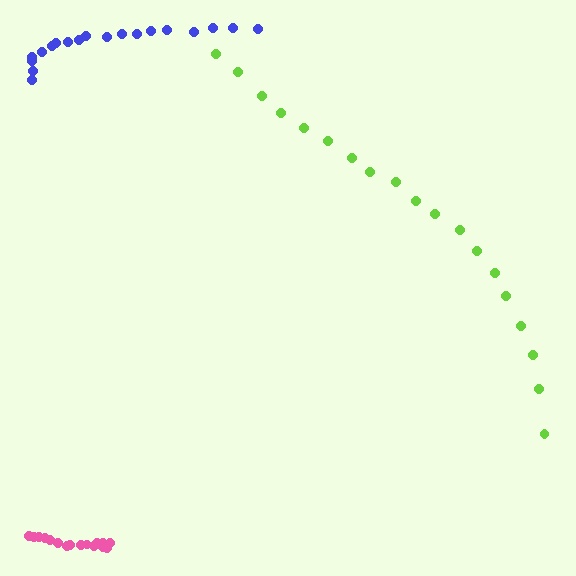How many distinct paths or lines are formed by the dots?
There are 3 distinct paths.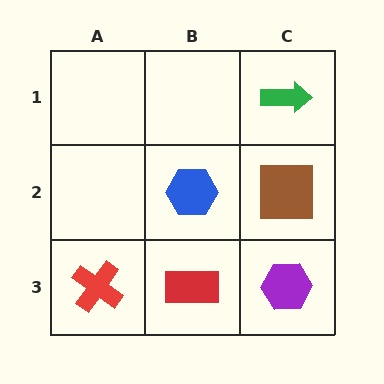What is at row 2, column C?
A brown square.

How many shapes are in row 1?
1 shape.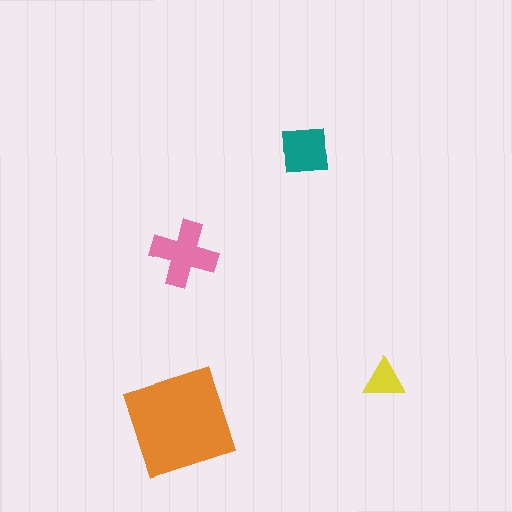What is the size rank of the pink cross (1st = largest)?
2nd.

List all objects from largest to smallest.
The orange square, the pink cross, the teal square, the yellow triangle.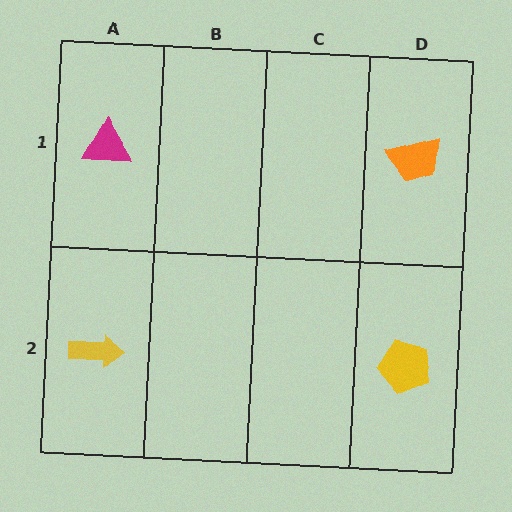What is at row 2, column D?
A yellow pentagon.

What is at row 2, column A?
A yellow arrow.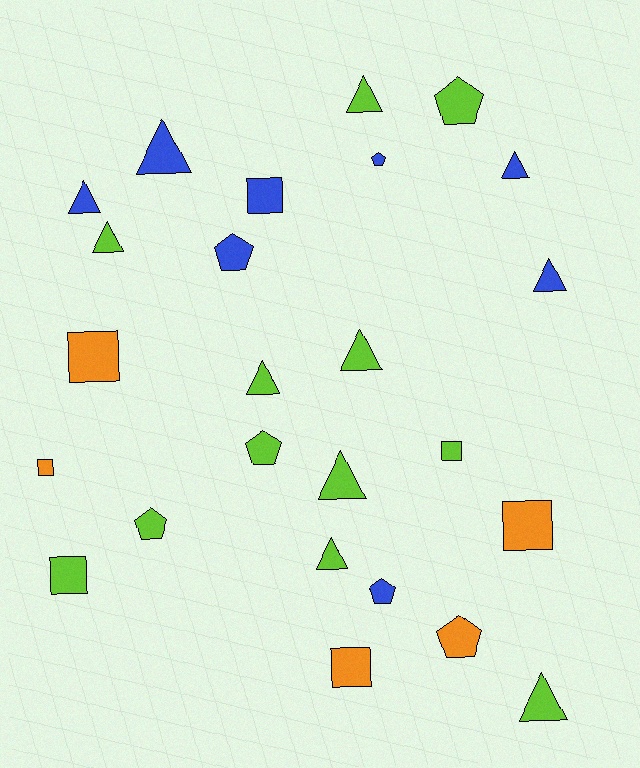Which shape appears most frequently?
Triangle, with 11 objects.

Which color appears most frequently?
Lime, with 12 objects.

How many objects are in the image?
There are 25 objects.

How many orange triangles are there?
There are no orange triangles.